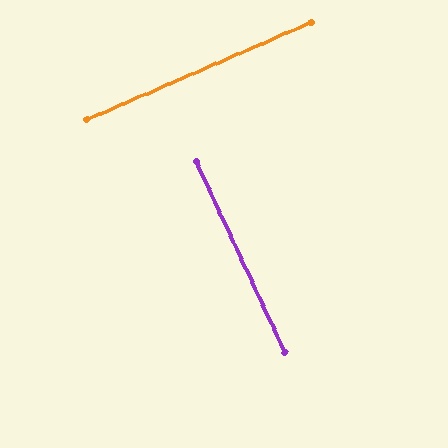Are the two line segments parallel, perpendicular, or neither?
Perpendicular — they meet at approximately 88°.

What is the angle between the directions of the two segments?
Approximately 88 degrees.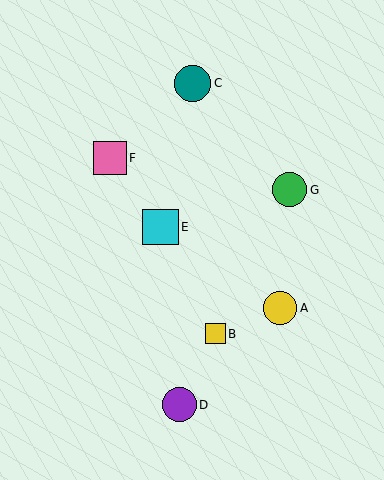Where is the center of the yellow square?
The center of the yellow square is at (215, 334).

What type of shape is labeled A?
Shape A is a yellow circle.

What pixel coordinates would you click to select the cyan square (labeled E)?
Click at (161, 227) to select the cyan square E.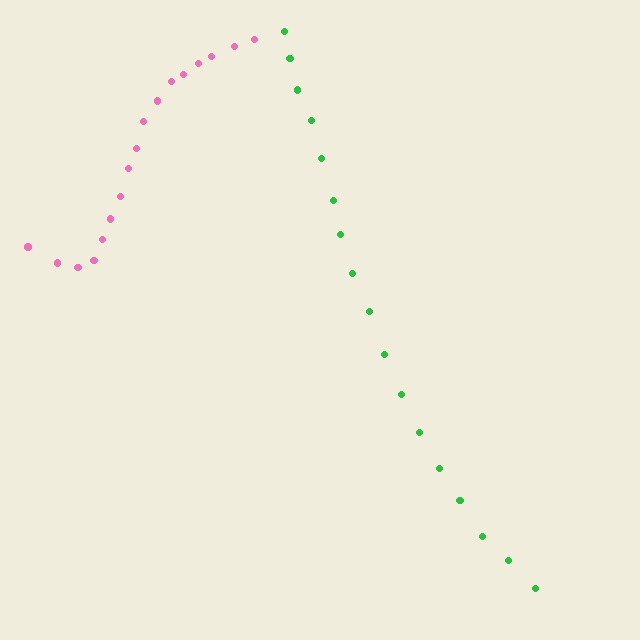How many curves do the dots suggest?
There are 2 distinct paths.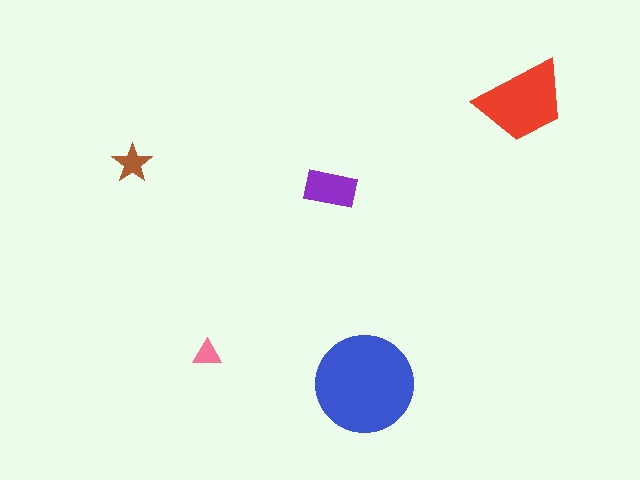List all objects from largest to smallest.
The blue circle, the red trapezoid, the purple rectangle, the brown star, the pink triangle.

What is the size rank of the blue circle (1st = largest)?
1st.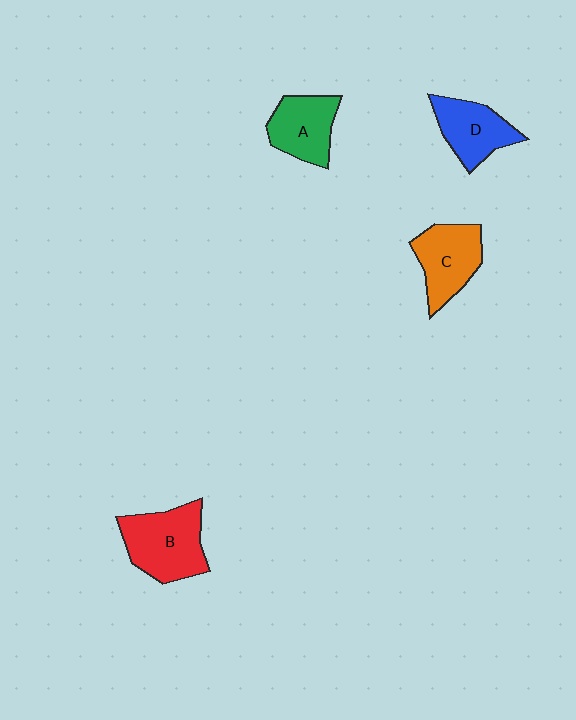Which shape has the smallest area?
Shape D (blue).